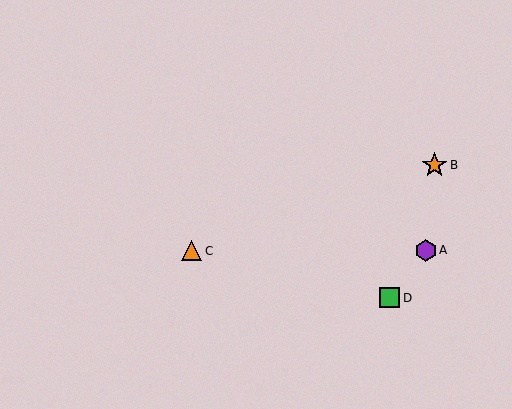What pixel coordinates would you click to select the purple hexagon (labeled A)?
Click at (426, 250) to select the purple hexagon A.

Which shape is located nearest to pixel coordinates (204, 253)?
The orange triangle (labeled C) at (191, 251) is nearest to that location.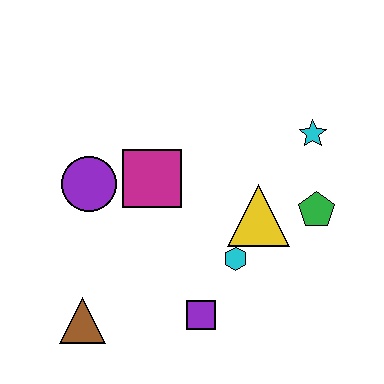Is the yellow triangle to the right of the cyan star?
No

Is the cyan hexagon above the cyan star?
No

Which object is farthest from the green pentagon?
The brown triangle is farthest from the green pentagon.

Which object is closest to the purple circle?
The magenta square is closest to the purple circle.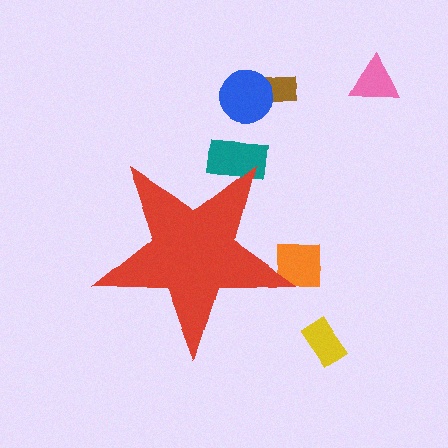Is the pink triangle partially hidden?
No, the pink triangle is fully visible.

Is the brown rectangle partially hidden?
No, the brown rectangle is fully visible.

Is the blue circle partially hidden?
No, the blue circle is fully visible.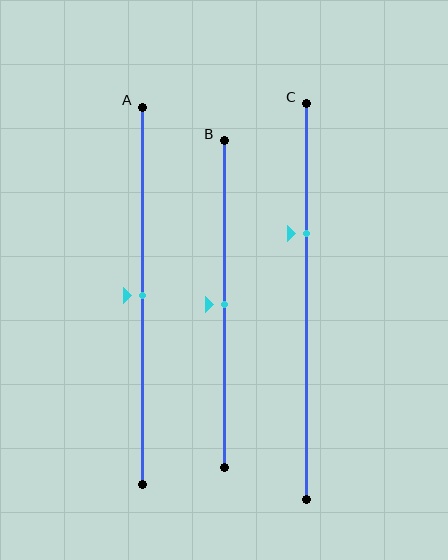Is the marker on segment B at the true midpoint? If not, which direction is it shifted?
Yes, the marker on segment B is at the true midpoint.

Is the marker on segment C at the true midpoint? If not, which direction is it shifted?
No, the marker on segment C is shifted upward by about 17% of the segment length.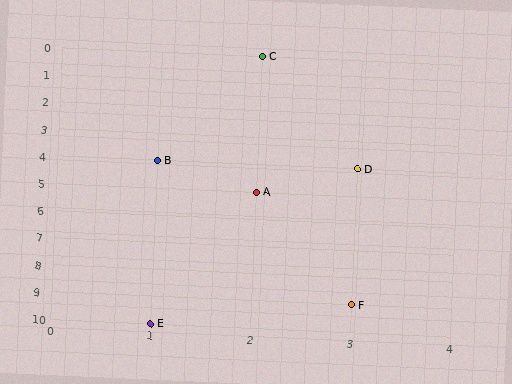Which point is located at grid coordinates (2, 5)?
Point A is at (2, 5).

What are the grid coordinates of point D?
Point D is at grid coordinates (3, 4).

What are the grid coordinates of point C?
Point C is at grid coordinates (2, 0).